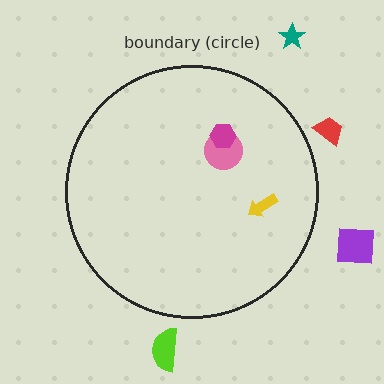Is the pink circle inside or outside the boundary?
Inside.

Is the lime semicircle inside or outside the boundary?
Outside.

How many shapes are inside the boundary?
3 inside, 4 outside.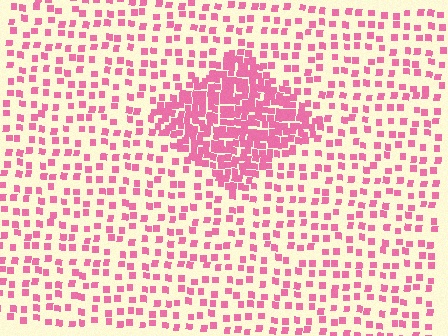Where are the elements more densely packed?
The elements are more densely packed inside the diamond boundary.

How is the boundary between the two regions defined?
The boundary is defined by a change in element density (approximately 2.9x ratio). All elements are the same color, size, and shape.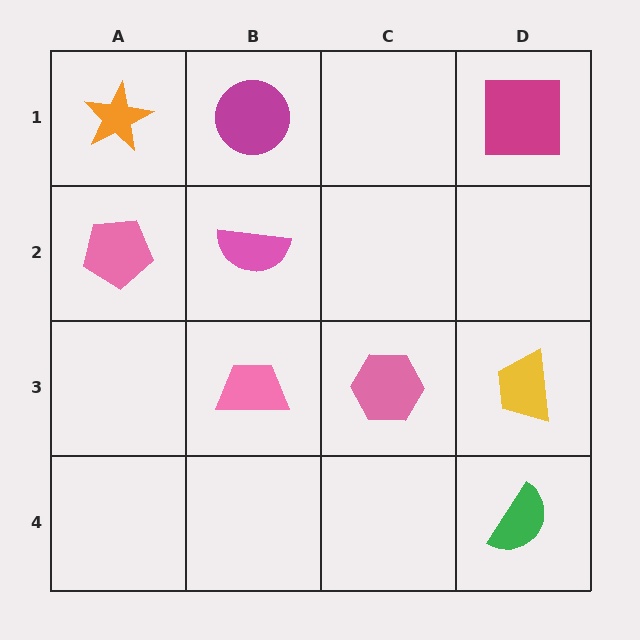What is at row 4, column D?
A green semicircle.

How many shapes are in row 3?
3 shapes.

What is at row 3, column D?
A yellow trapezoid.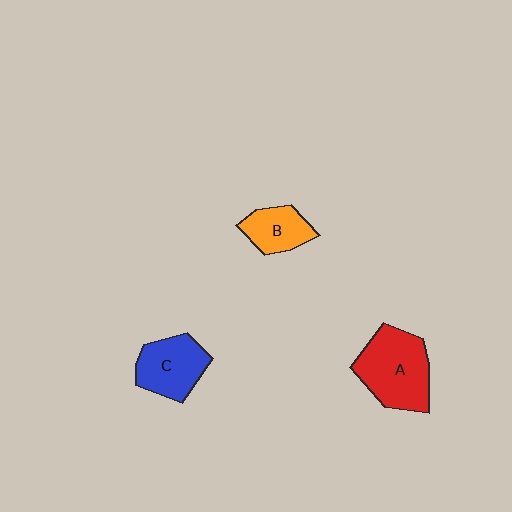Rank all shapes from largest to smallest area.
From largest to smallest: A (red), C (blue), B (orange).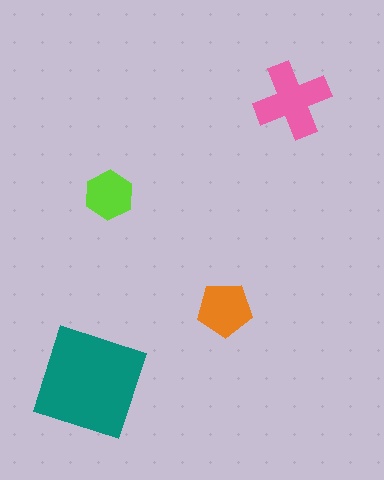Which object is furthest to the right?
The pink cross is rightmost.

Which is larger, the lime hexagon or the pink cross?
The pink cross.